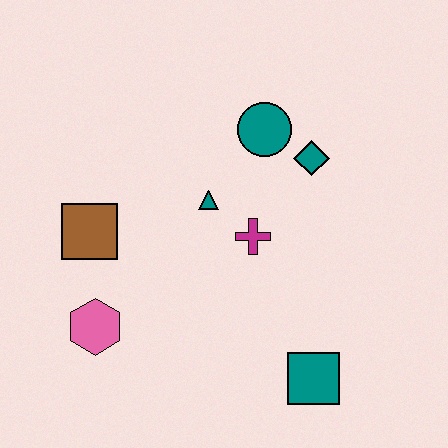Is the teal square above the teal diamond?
No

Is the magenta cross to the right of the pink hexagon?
Yes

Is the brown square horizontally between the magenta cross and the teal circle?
No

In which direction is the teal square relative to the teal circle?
The teal square is below the teal circle.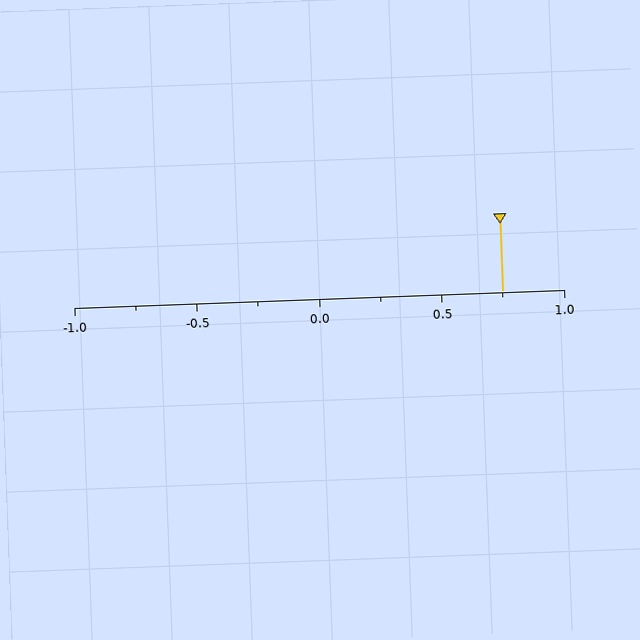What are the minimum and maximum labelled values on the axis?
The axis runs from -1.0 to 1.0.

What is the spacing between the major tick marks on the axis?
The major ticks are spaced 0.5 apart.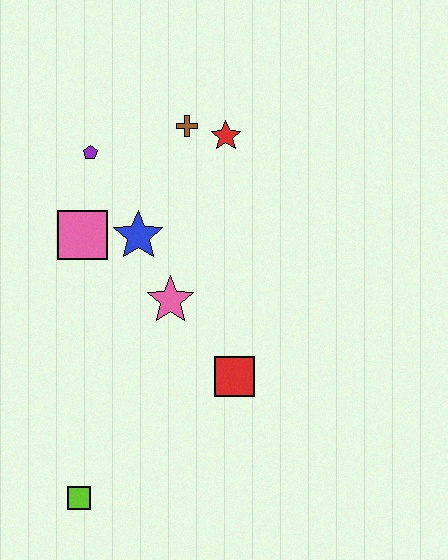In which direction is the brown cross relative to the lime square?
The brown cross is above the lime square.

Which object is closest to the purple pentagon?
The pink square is closest to the purple pentagon.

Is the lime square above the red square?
No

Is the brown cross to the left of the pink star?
No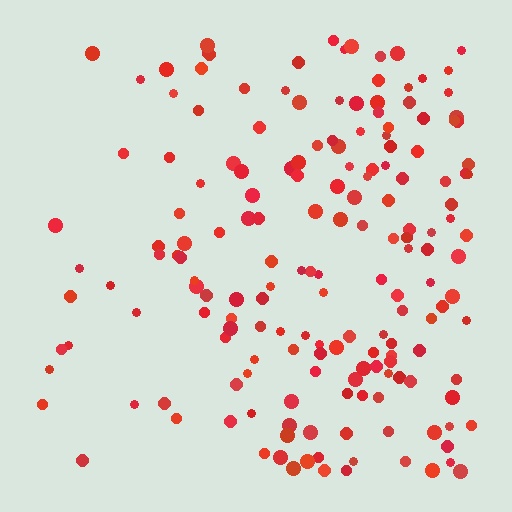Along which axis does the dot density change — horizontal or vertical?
Horizontal.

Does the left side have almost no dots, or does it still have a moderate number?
Still a moderate number, just noticeably fewer than the right.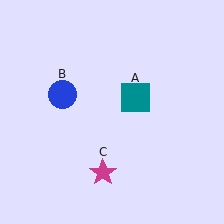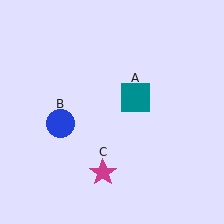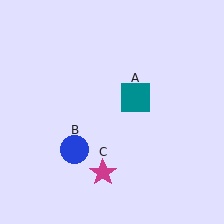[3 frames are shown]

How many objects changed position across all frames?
1 object changed position: blue circle (object B).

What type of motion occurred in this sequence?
The blue circle (object B) rotated counterclockwise around the center of the scene.